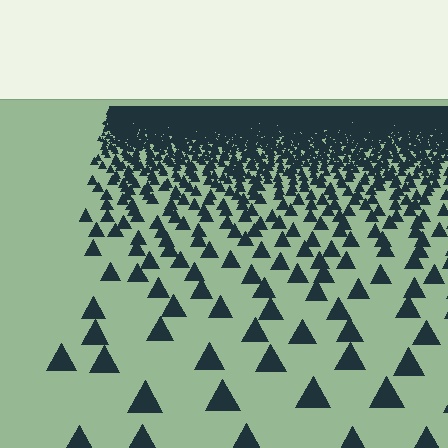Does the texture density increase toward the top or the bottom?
Density increases toward the top.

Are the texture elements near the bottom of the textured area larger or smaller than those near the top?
Larger. Near the bottom, elements are closer to the viewer and appear at a bigger on-screen size.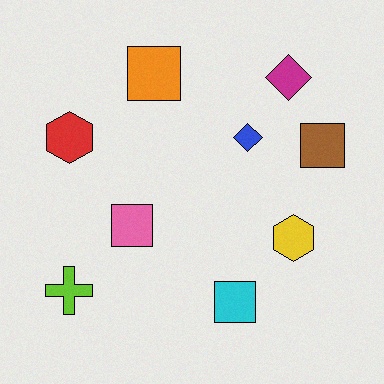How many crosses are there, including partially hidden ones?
There is 1 cross.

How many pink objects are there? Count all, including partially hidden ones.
There is 1 pink object.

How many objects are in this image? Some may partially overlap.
There are 9 objects.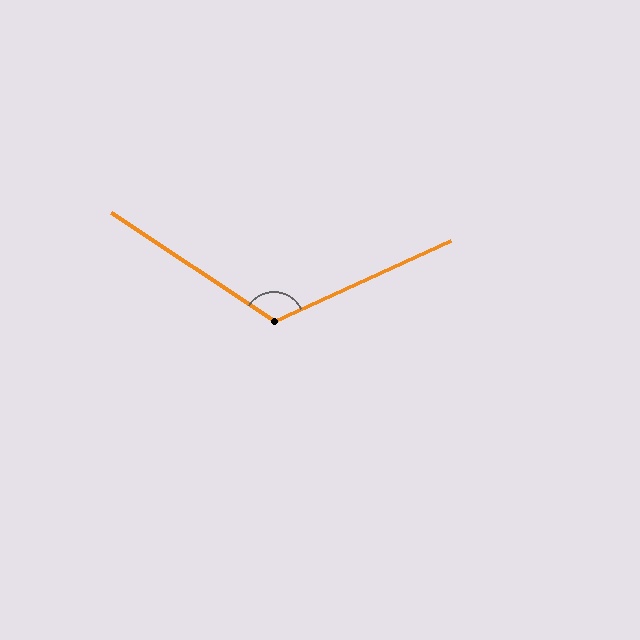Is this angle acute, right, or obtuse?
It is obtuse.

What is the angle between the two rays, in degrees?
Approximately 122 degrees.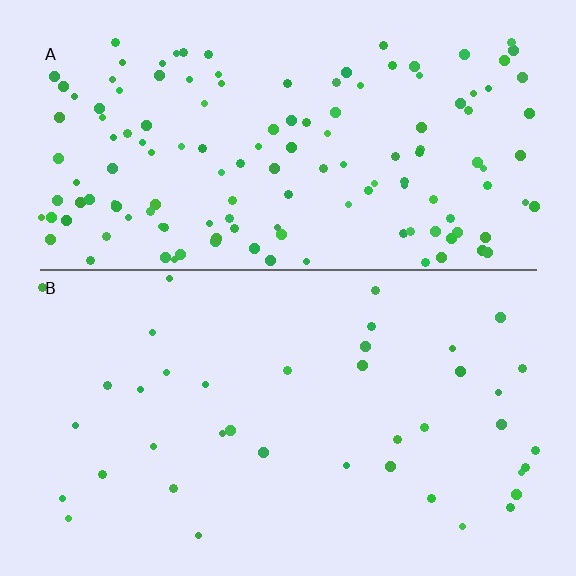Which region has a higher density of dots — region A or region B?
A (the top).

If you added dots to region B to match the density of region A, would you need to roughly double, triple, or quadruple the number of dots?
Approximately quadruple.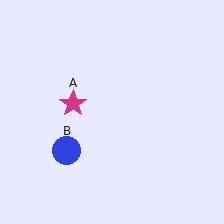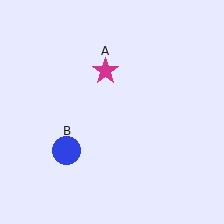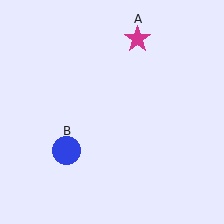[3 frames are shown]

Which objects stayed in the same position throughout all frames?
Blue circle (object B) remained stationary.